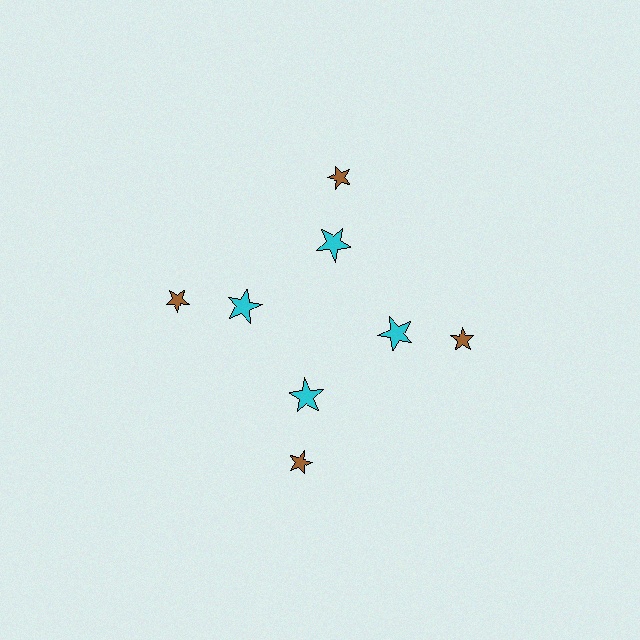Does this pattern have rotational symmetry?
Yes, this pattern has 4-fold rotational symmetry. It looks the same after rotating 90 degrees around the center.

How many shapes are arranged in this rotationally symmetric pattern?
There are 8 shapes, arranged in 4 groups of 2.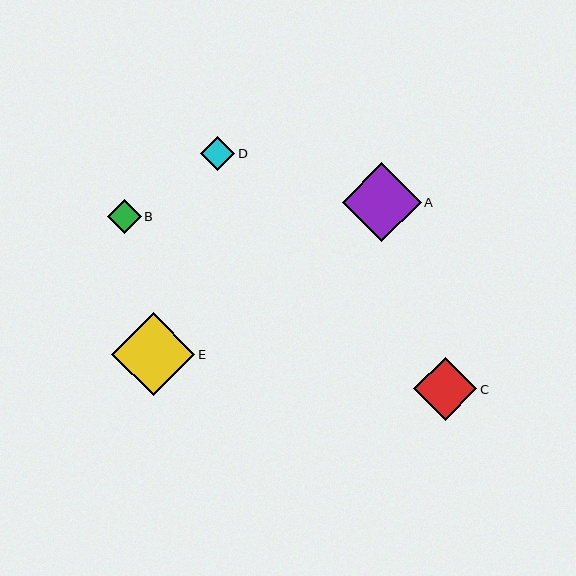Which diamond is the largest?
Diamond E is the largest with a size of approximately 83 pixels.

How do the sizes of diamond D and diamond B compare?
Diamond D and diamond B are approximately the same size.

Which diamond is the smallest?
Diamond B is the smallest with a size of approximately 34 pixels.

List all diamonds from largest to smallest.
From largest to smallest: E, A, C, D, B.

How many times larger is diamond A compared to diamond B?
Diamond A is approximately 2.4 times the size of diamond B.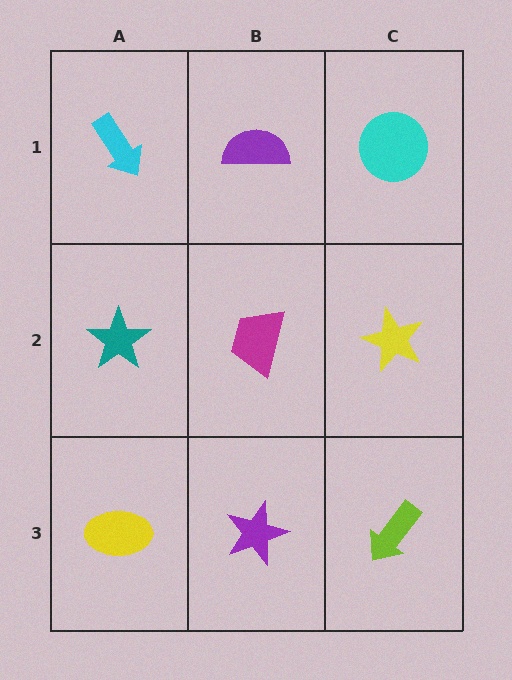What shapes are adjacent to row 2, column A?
A cyan arrow (row 1, column A), a yellow ellipse (row 3, column A), a magenta trapezoid (row 2, column B).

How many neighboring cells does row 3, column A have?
2.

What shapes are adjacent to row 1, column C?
A yellow star (row 2, column C), a purple semicircle (row 1, column B).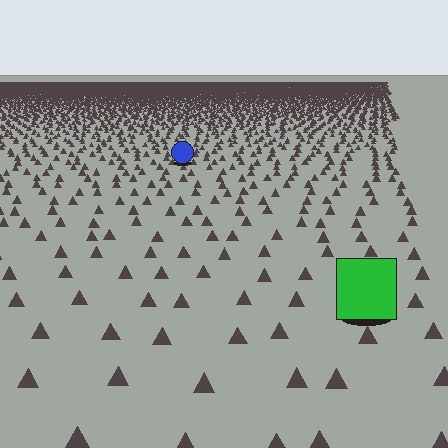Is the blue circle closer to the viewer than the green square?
No. The green square is closer — you can tell from the texture gradient: the ground texture is coarser near it.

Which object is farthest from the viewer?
The blue circle is farthest from the viewer. It appears smaller and the ground texture around it is denser.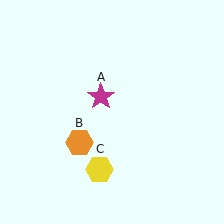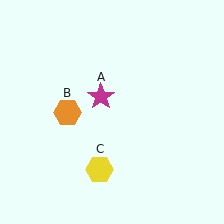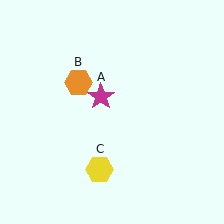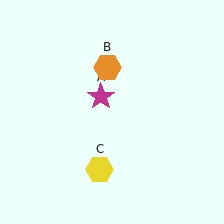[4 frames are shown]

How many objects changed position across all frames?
1 object changed position: orange hexagon (object B).